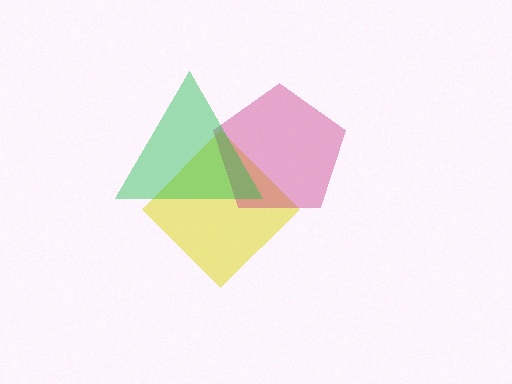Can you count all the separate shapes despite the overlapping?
Yes, there are 3 separate shapes.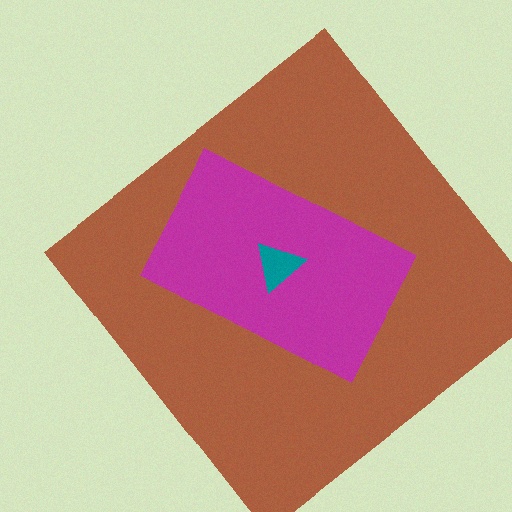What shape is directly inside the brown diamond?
The magenta rectangle.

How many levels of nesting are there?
3.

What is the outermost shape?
The brown diamond.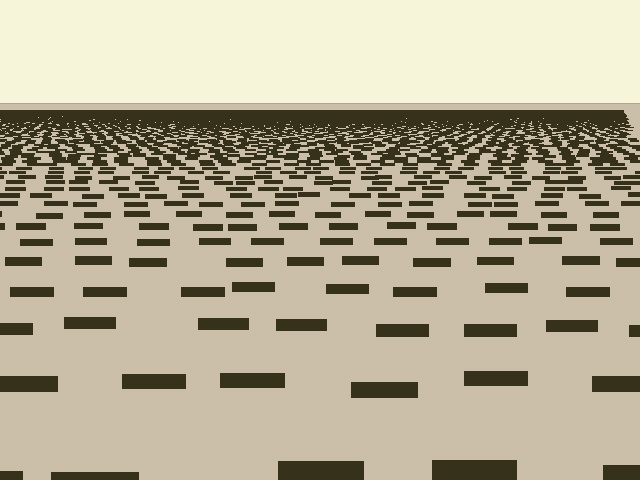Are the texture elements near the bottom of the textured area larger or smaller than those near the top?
Larger. Near the bottom, elements are closer to the viewer and appear at a bigger on-screen size.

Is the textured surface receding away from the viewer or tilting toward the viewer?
The surface is receding away from the viewer. Texture elements get smaller and denser toward the top.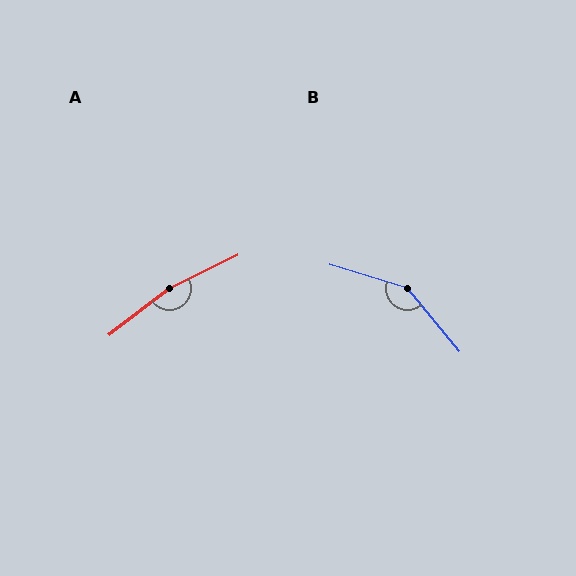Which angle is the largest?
A, at approximately 168 degrees.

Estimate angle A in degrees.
Approximately 168 degrees.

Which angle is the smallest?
B, at approximately 147 degrees.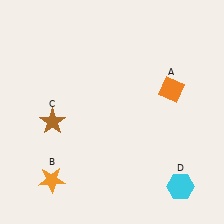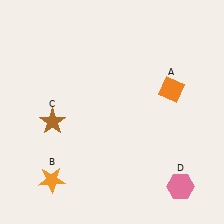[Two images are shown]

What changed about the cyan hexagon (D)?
In Image 1, D is cyan. In Image 2, it changed to pink.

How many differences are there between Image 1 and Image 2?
There is 1 difference between the two images.